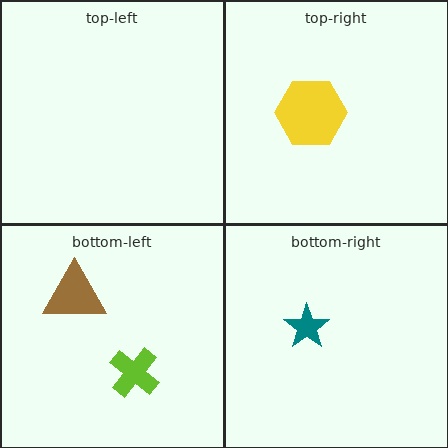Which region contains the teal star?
The bottom-right region.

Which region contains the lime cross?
The bottom-left region.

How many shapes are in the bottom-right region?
1.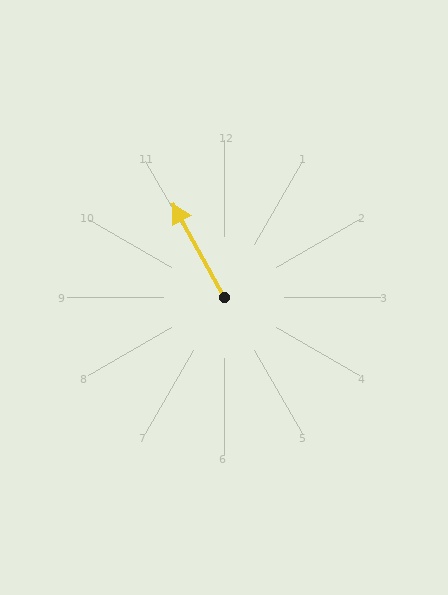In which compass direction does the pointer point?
Northwest.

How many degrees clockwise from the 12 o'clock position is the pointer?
Approximately 331 degrees.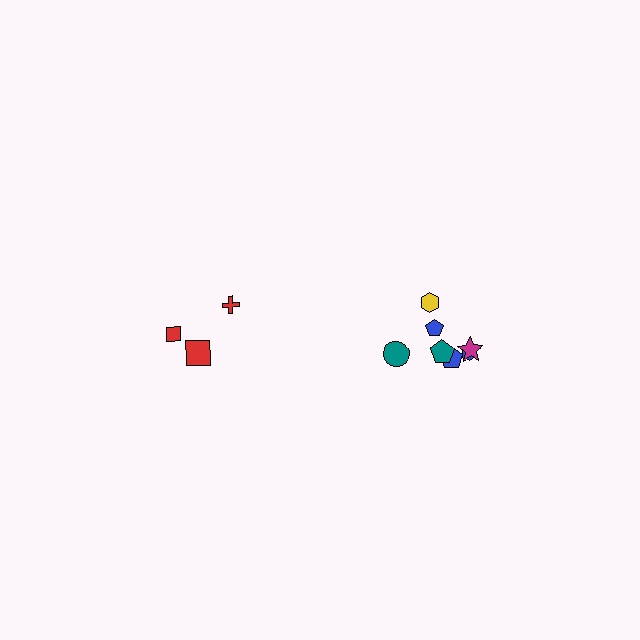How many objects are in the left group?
There are 3 objects.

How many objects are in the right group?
There are 7 objects.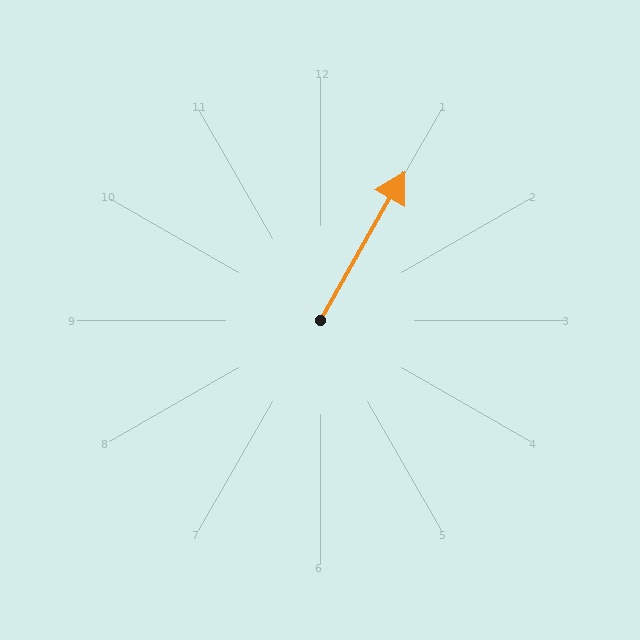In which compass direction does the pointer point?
Northeast.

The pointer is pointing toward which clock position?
Roughly 1 o'clock.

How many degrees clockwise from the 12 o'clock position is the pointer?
Approximately 30 degrees.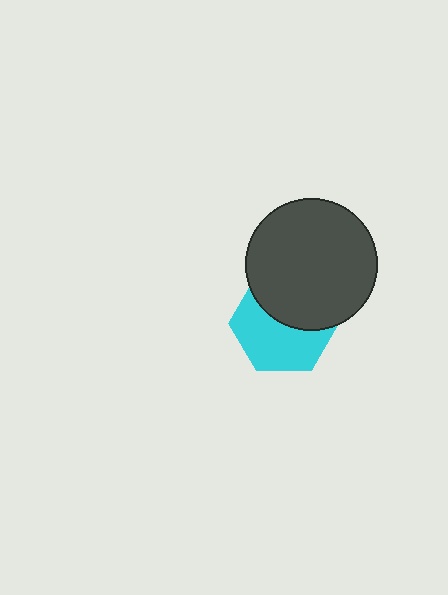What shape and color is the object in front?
The object in front is a dark gray circle.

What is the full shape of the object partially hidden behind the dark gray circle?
The partially hidden object is a cyan hexagon.